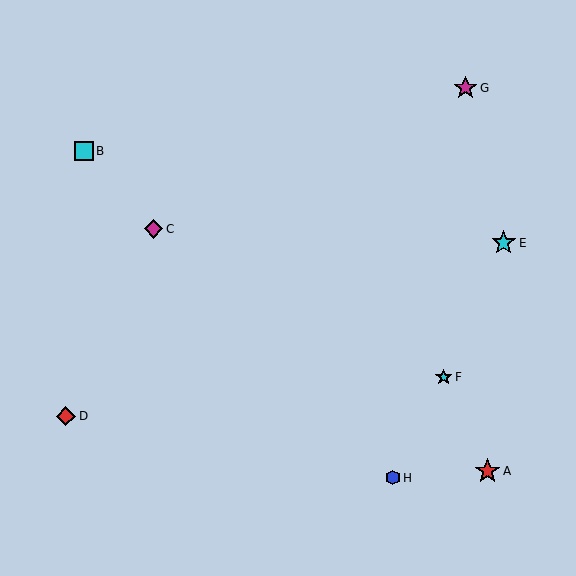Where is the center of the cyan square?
The center of the cyan square is at (84, 151).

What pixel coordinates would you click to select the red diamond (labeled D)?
Click at (66, 416) to select the red diamond D.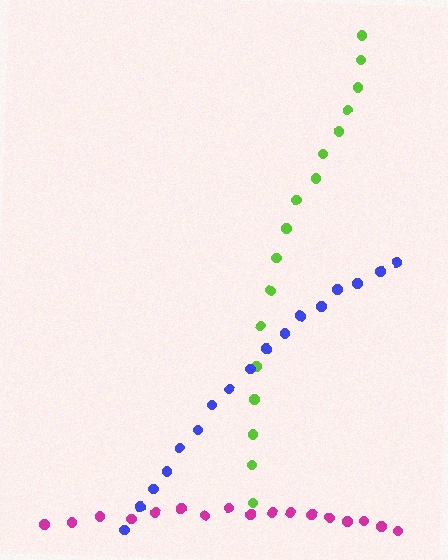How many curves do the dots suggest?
There are 3 distinct paths.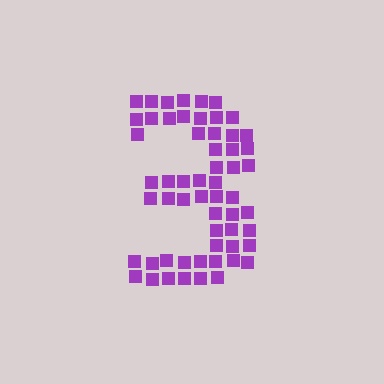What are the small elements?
The small elements are squares.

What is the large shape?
The large shape is the digit 3.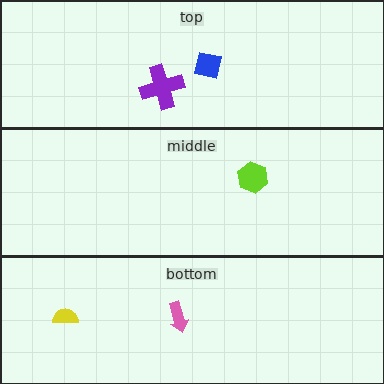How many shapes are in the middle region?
1.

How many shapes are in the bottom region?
2.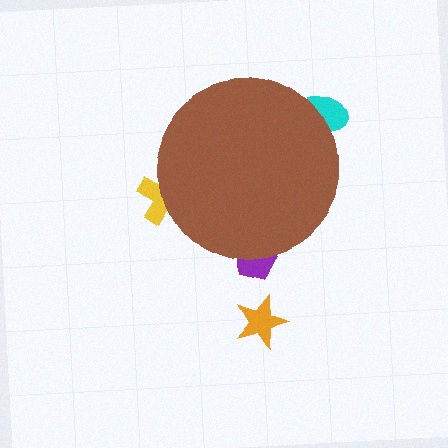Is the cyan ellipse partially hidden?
Yes, the cyan ellipse is partially hidden behind the brown circle.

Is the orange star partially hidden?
No, the orange star is fully visible.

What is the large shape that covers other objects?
A brown circle.